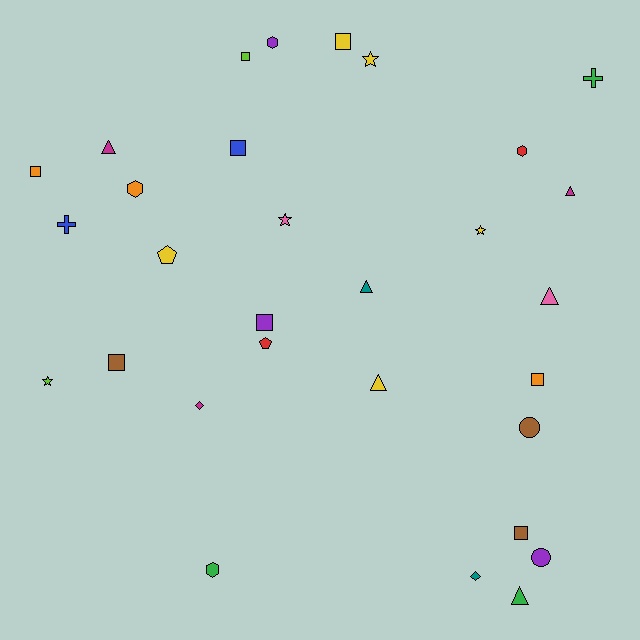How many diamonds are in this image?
There are 2 diamonds.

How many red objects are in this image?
There are 2 red objects.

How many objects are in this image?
There are 30 objects.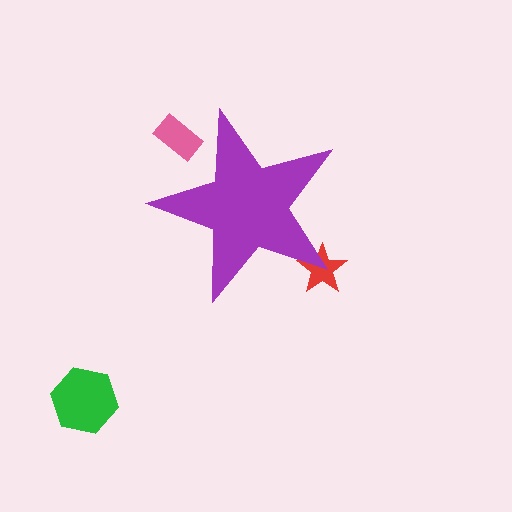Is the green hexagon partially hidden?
No, the green hexagon is fully visible.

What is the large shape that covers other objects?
A purple star.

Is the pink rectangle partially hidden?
Yes, the pink rectangle is partially hidden behind the purple star.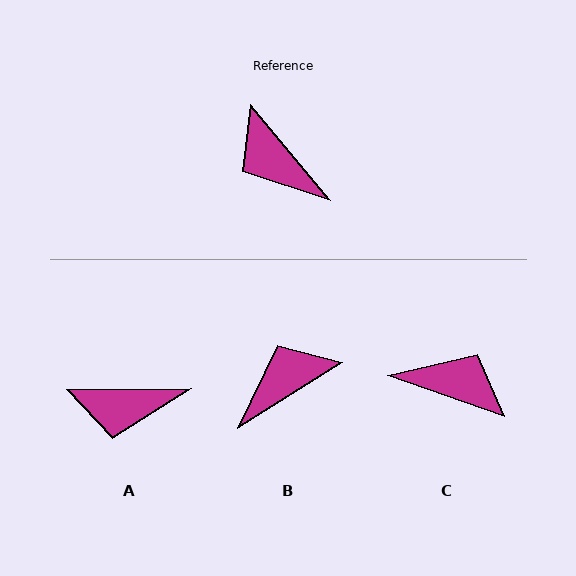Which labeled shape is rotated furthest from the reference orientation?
C, about 149 degrees away.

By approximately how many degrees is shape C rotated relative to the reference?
Approximately 149 degrees clockwise.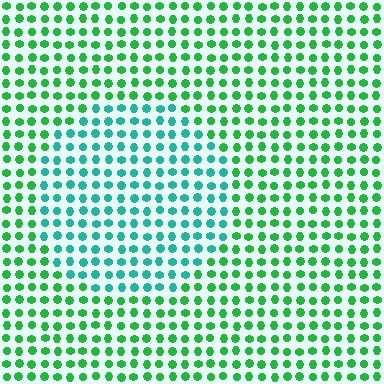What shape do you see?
I see a circle.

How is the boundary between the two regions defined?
The boundary is defined purely by a slight shift in hue (about 39 degrees). Spacing, size, and orientation are identical on both sides.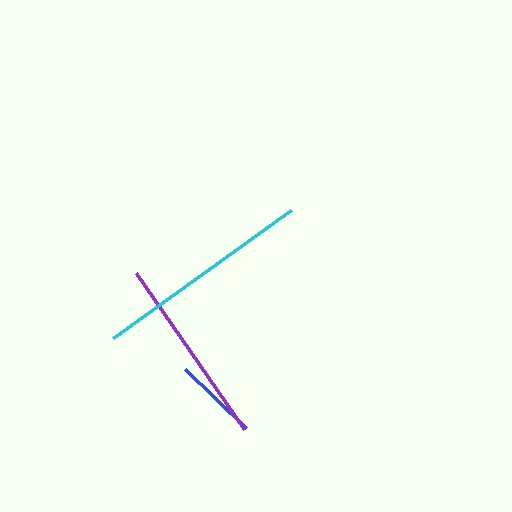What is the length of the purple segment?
The purple segment is approximately 189 pixels long.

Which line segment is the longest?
The cyan line is the longest at approximately 218 pixels.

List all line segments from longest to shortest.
From longest to shortest: cyan, purple, blue.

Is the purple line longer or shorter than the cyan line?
The cyan line is longer than the purple line.